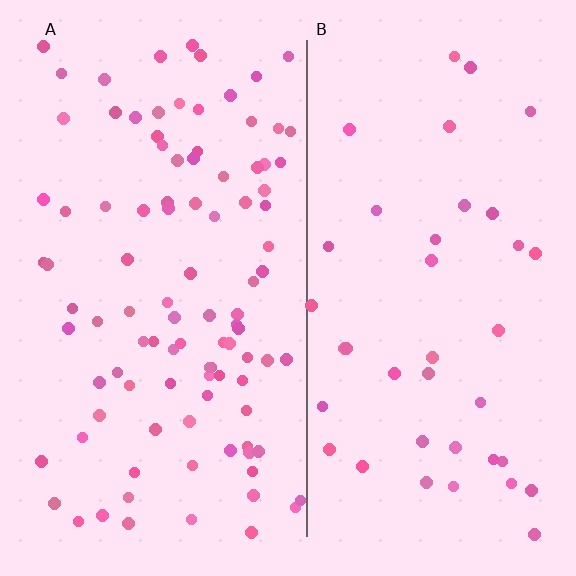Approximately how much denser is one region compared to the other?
Approximately 2.5× — region A over region B.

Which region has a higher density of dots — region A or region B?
A (the left).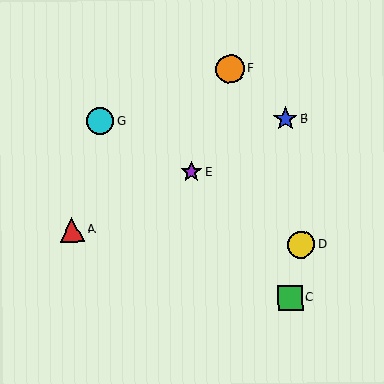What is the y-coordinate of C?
Object C is at y≈297.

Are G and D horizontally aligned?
No, G is at y≈121 and D is at y≈245.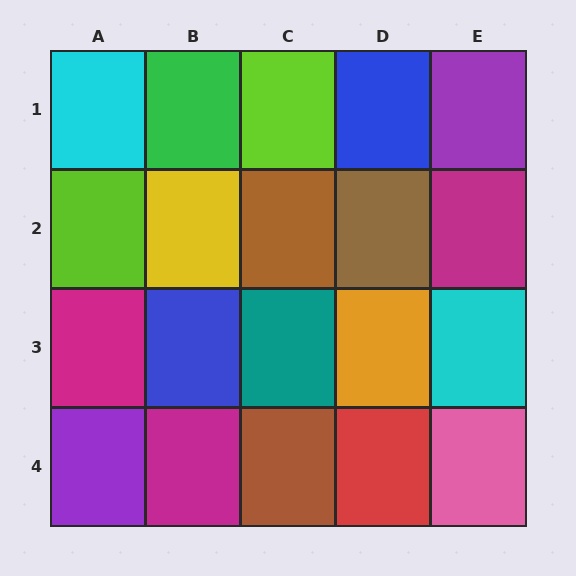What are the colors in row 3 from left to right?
Magenta, blue, teal, orange, cyan.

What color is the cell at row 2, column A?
Lime.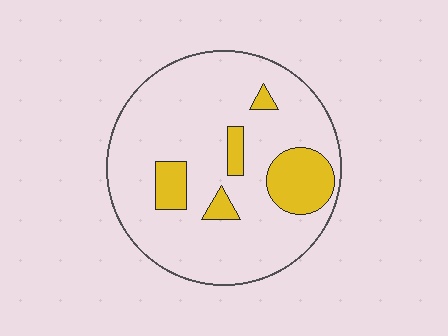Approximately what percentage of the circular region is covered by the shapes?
Approximately 15%.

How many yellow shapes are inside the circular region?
5.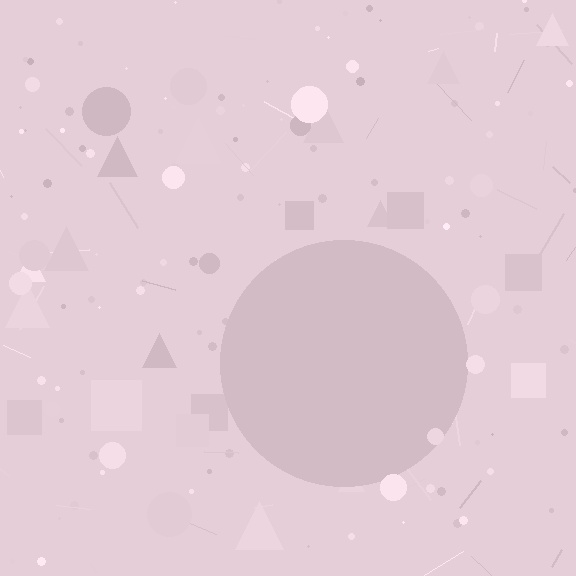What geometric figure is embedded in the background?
A circle is embedded in the background.